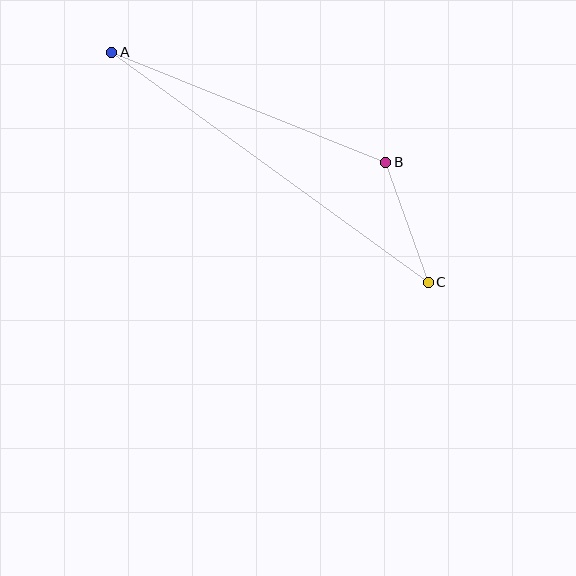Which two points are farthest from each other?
Points A and C are farthest from each other.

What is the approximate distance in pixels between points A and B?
The distance between A and B is approximately 295 pixels.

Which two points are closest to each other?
Points B and C are closest to each other.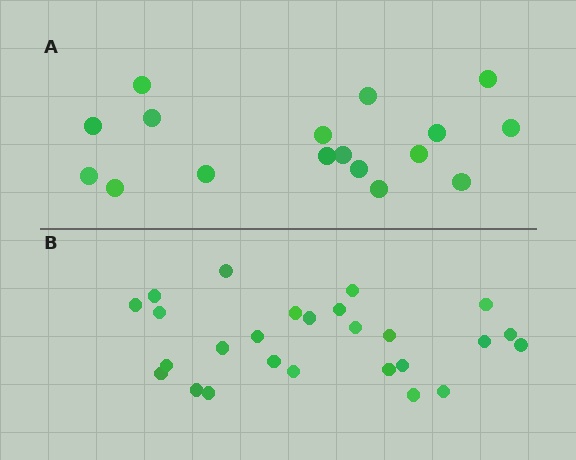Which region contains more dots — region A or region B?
Region B (the bottom region) has more dots.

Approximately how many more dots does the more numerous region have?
Region B has roughly 8 or so more dots than region A.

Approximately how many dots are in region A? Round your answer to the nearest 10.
About 20 dots. (The exact count is 17, which rounds to 20.)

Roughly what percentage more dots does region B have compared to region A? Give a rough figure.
About 55% more.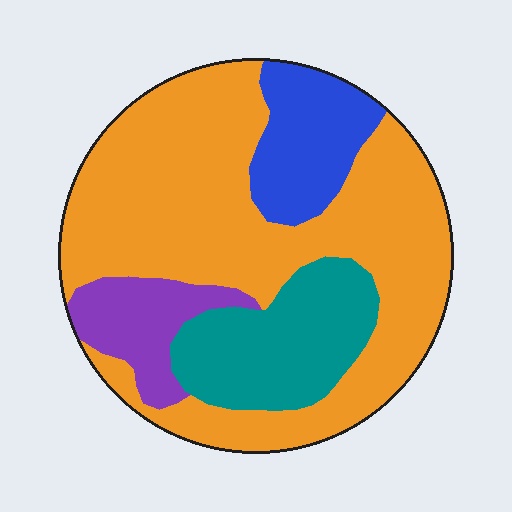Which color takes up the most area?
Orange, at roughly 60%.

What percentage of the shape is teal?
Teal covers about 15% of the shape.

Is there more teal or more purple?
Teal.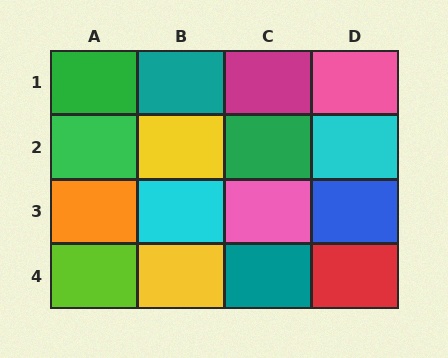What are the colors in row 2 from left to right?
Green, yellow, green, cyan.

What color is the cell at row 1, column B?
Teal.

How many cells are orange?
1 cell is orange.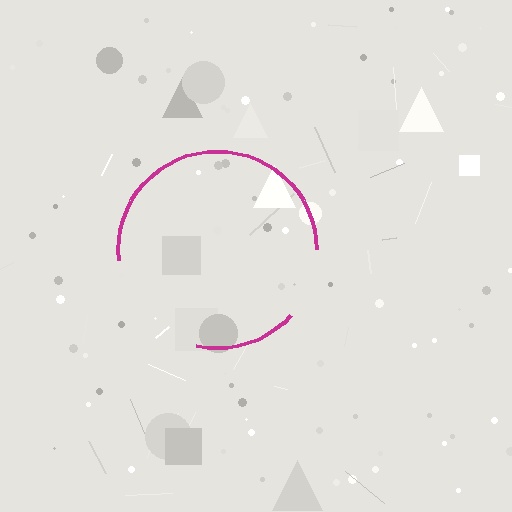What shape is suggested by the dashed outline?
The dashed outline suggests a circle.